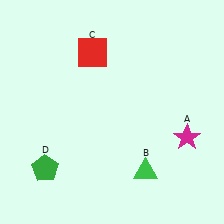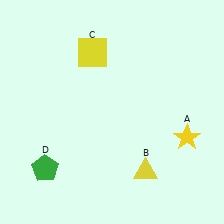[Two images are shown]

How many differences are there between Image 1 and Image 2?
There are 3 differences between the two images.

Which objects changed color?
A changed from magenta to yellow. B changed from green to yellow. C changed from red to yellow.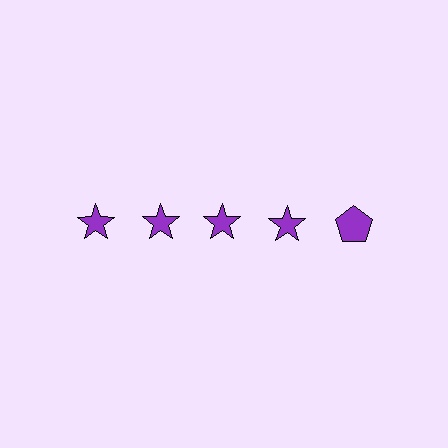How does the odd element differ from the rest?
It has a different shape: pentagon instead of star.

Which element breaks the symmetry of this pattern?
The purple pentagon in the top row, rightmost column breaks the symmetry. All other shapes are purple stars.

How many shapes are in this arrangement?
There are 5 shapes arranged in a grid pattern.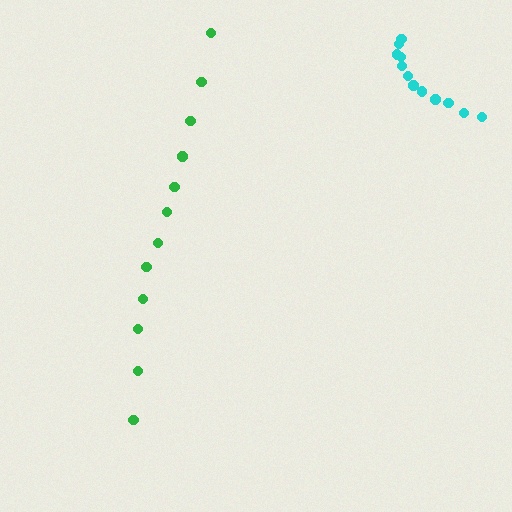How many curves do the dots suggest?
There are 2 distinct paths.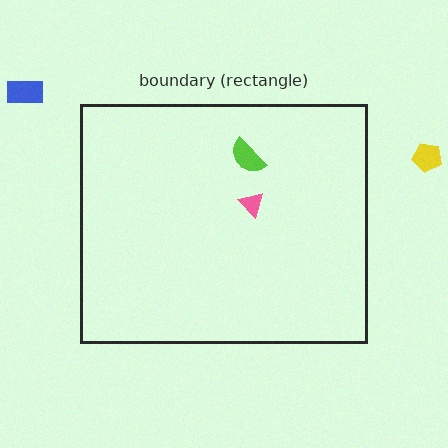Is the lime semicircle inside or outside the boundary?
Inside.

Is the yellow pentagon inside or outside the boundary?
Outside.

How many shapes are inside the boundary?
2 inside, 2 outside.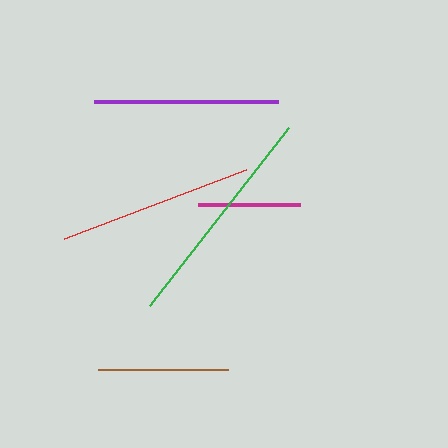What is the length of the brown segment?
The brown segment is approximately 130 pixels long.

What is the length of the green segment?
The green segment is approximately 226 pixels long.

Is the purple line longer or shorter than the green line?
The green line is longer than the purple line.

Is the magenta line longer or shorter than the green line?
The green line is longer than the magenta line.